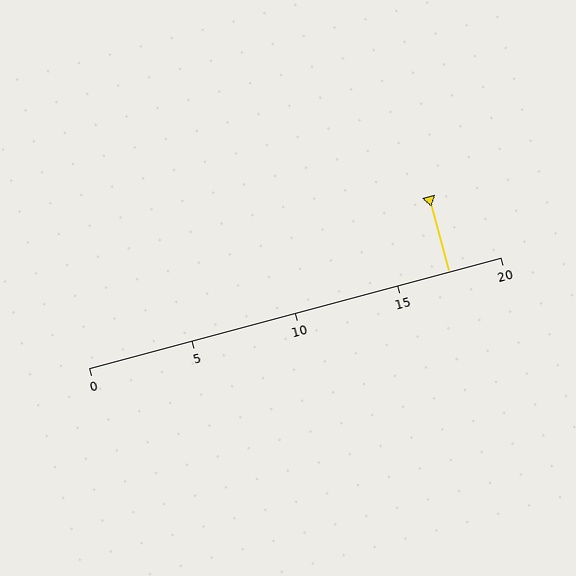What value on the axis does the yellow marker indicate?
The marker indicates approximately 17.5.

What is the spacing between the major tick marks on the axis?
The major ticks are spaced 5 apart.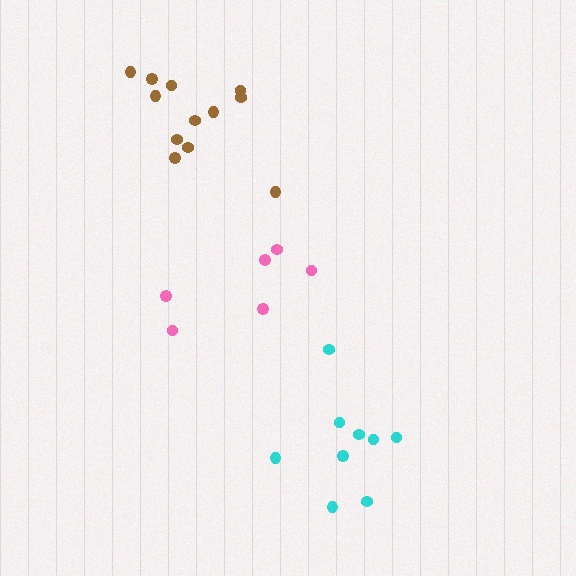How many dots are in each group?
Group 1: 6 dots, Group 2: 9 dots, Group 3: 12 dots (27 total).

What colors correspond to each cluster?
The clusters are colored: pink, cyan, brown.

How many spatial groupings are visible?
There are 3 spatial groupings.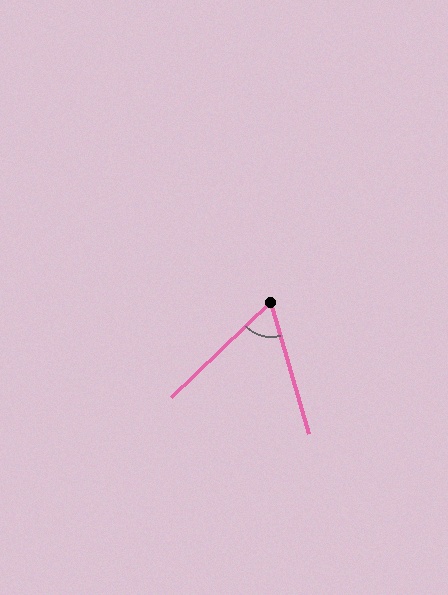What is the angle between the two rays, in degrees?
Approximately 62 degrees.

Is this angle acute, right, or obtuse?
It is acute.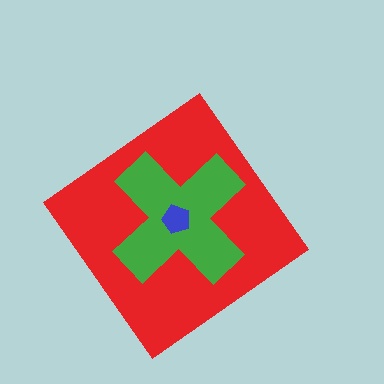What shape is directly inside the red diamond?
The green cross.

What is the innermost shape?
The blue pentagon.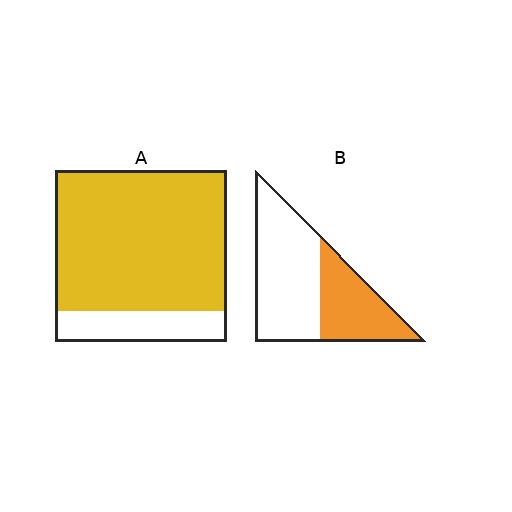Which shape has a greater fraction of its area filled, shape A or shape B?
Shape A.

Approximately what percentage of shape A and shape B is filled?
A is approximately 80% and B is approximately 40%.